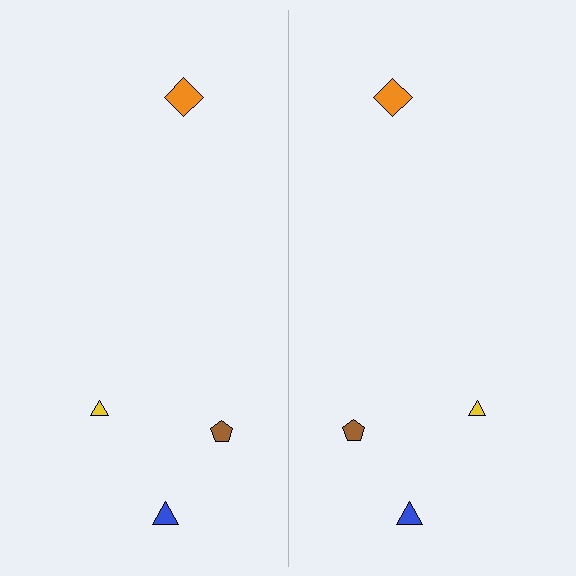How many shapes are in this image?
There are 8 shapes in this image.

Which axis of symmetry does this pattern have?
The pattern has a vertical axis of symmetry running through the center of the image.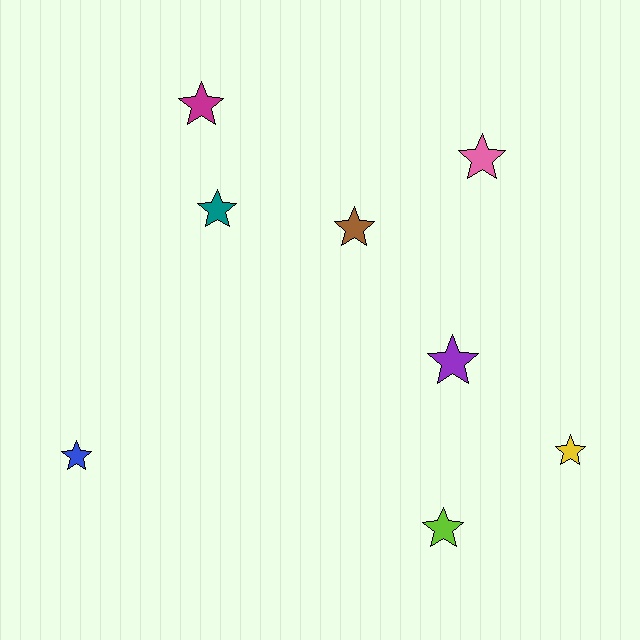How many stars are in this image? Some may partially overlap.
There are 8 stars.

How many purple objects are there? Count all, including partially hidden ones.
There is 1 purple object.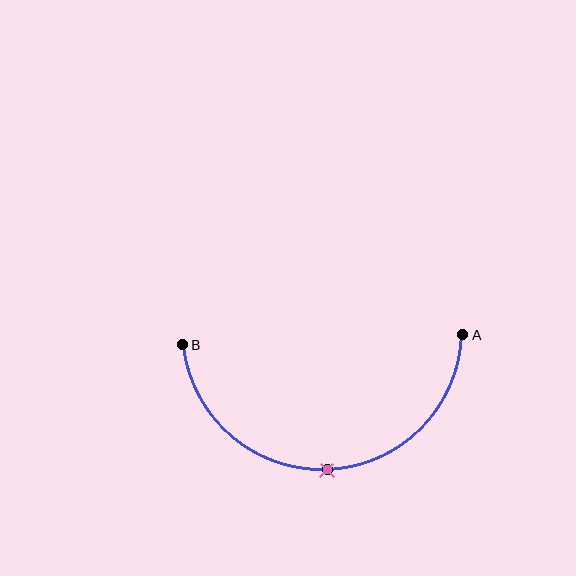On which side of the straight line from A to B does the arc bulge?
The arc bulges below the straight line connecting A and B.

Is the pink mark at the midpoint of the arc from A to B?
Yes. The pink mark lies on the arc at equal arc-length from both A and B — it is the arc midpoint.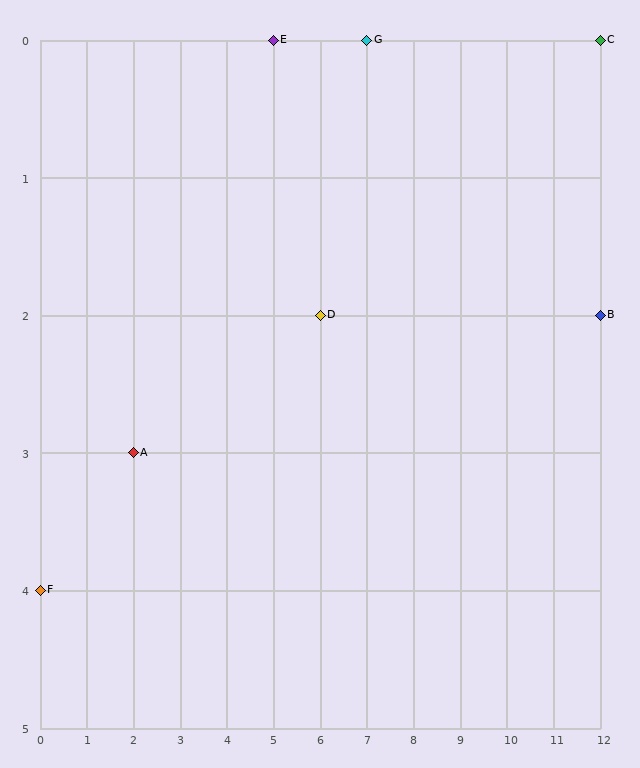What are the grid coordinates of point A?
Point A is at grid coordinates (2, 3).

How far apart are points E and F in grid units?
Points E and F are 5 columns and 4 rows apart (about 6.4 grid units diagonally).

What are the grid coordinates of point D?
Point D is at grid coordinates (6, 2).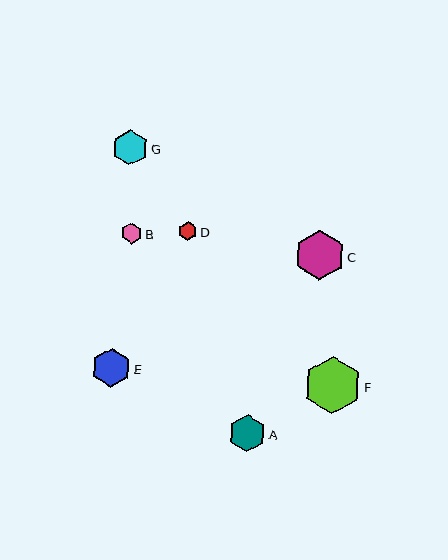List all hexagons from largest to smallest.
From largest to smallest: F, C, E, A, G, B, D.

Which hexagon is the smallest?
Hexagon D is the smallest with a size of approximately 19 pixels.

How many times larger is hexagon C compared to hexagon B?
Hexagon C is approximately 2.4 times the size of hexagon B.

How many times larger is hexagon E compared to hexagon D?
Hexagon E is approximately 2.1 times the size of hexagon D.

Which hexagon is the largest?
Hexagon F is the largest with a size of approximately 57 pixels.